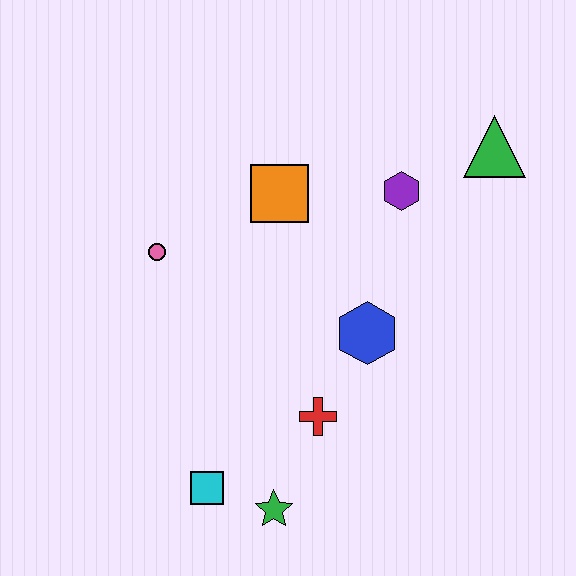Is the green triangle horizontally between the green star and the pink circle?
No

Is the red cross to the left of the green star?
No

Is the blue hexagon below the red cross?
No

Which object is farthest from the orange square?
The green star is farthest from the orange square.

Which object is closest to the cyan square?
The green star is closest to the cyan square.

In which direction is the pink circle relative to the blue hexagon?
The pink circle is to the left of the blue hexagon.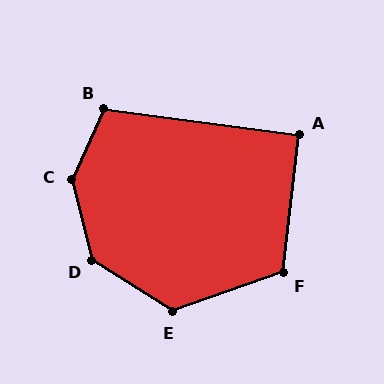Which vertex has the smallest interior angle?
A, at approximately 91 degrees.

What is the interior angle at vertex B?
Approximately 107 degrees (obtuse).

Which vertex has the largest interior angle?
C, at approximately 141 degrees.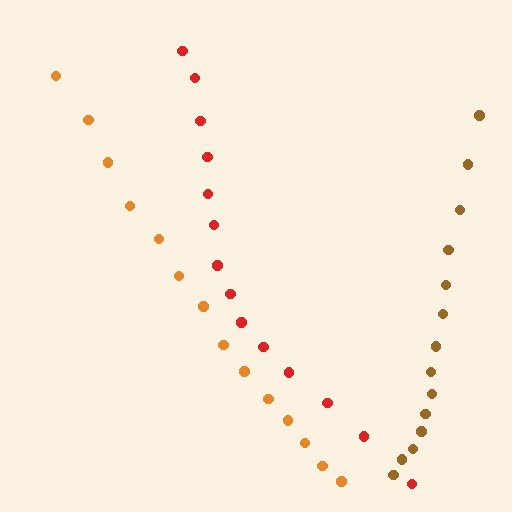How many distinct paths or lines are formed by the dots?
There are 3 distinct paths.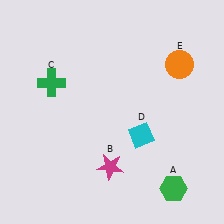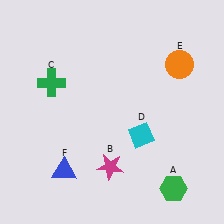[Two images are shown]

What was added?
A blue triangle (F) was added in Image 2.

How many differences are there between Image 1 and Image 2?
There is 1 difference between the two images.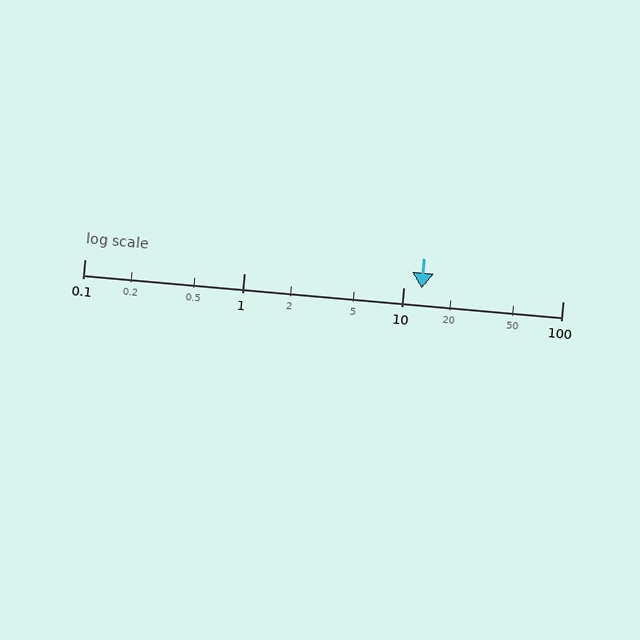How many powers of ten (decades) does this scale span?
The scale spans 3 decades, from 0.1 to 100.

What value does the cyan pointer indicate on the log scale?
The pointer indicates approximately 13.